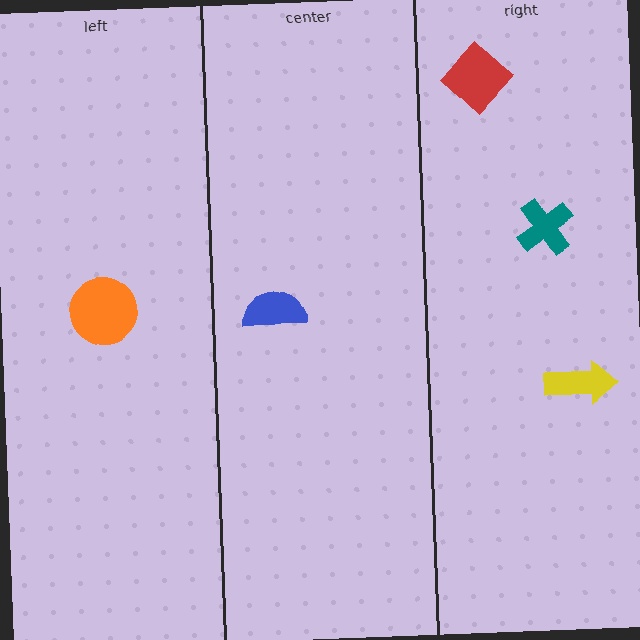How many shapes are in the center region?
1.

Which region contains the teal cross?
The right region.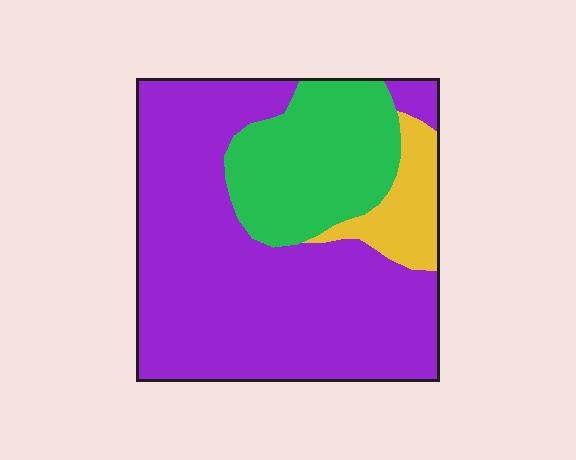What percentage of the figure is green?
Green takes up about one quarter (1/4) of the figure.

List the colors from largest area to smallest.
From largest to smallest: purple, green, yellow.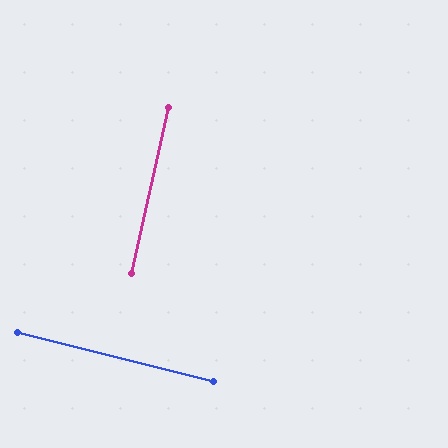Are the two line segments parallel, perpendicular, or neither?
Perpendicular — they meet at approximately 89°.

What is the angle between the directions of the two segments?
Approximately 89 degrees.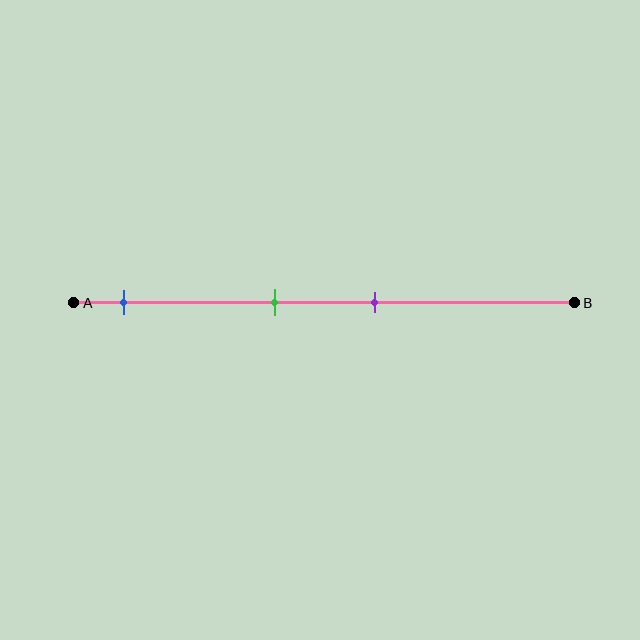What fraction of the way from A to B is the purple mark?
The purple mark is approximately 60% (0.6) of the way from A to B.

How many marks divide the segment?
There are 3 marks dividing the segment.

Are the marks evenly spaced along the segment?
No, the marks are not evenly spaced.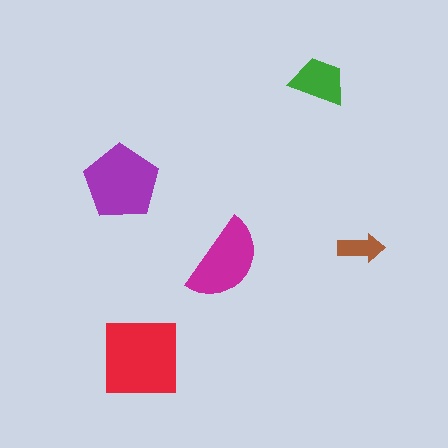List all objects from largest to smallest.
The red square, the purple pentagon, the magenta semicircle, the green trapezoid, the brown arrow.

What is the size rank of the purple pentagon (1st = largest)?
2nd.